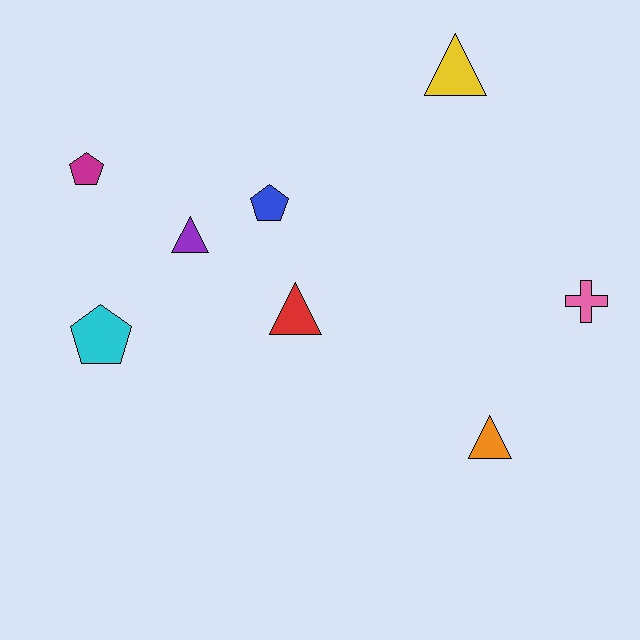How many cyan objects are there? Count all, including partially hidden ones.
There is 1 cyan object.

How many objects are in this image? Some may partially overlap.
There are 8 objects.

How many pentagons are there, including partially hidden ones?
There are 3 pentagons.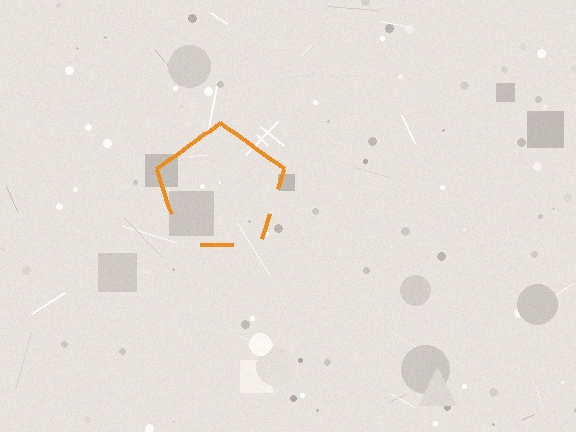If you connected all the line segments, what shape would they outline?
They would outline a pentagon.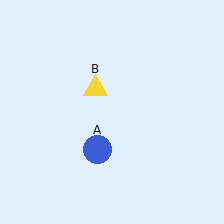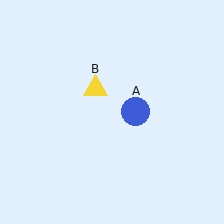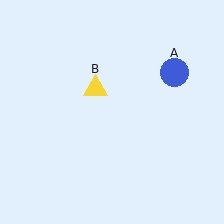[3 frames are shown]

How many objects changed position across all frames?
1 object changed position: blue circle (object A).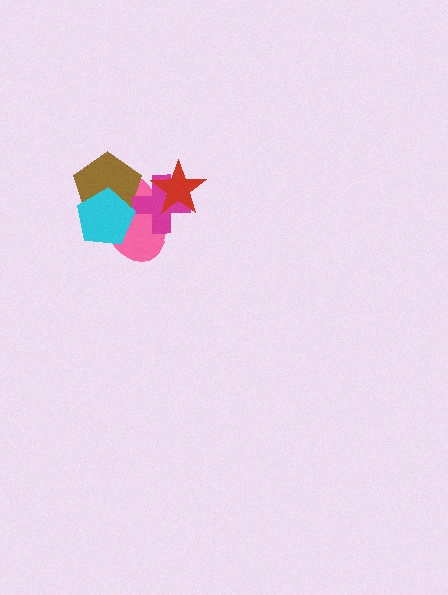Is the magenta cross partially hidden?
Yes, it is partially covered by another shape.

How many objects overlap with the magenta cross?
3 objects overlap with the magenta cross.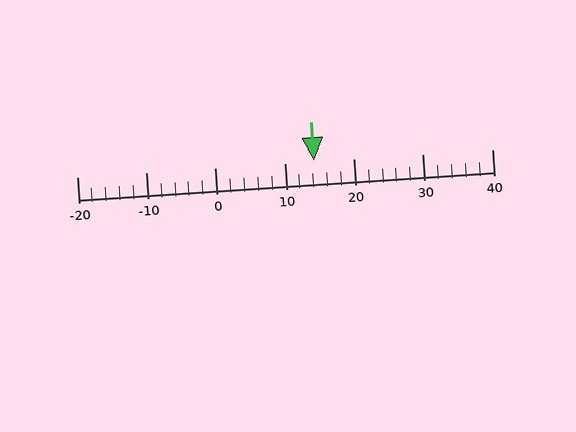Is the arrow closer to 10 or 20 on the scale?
The arrow is closer to 10.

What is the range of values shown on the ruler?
The ruler shows values from -20 to 40.